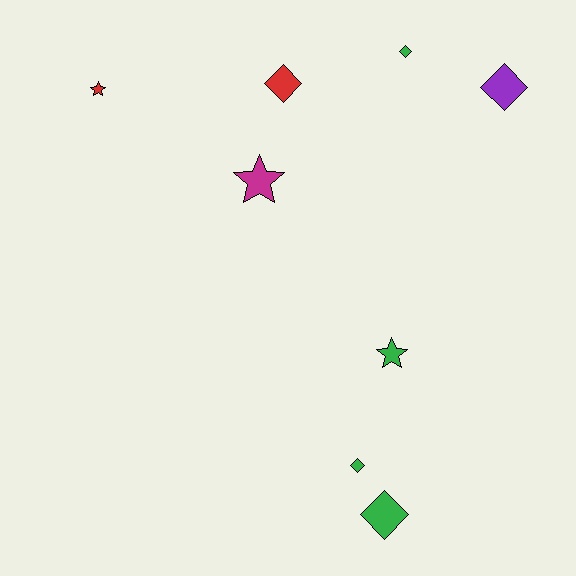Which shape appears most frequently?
Diamond, with 5 objects.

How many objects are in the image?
There are 8 objects.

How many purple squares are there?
There are no purple squares.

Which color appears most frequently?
Green, with 4 objects.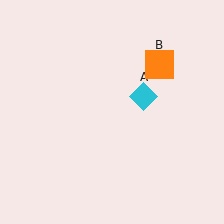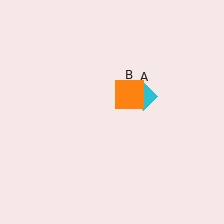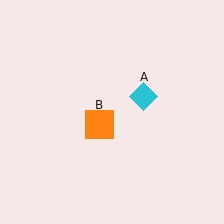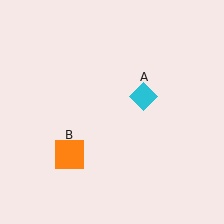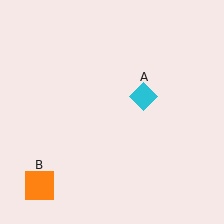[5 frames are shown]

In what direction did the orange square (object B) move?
The orange square (object B) moved down and to the left.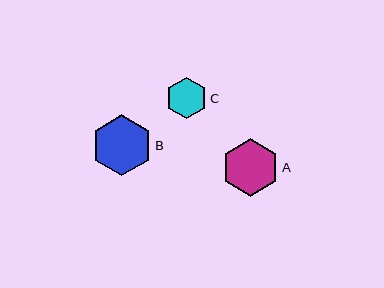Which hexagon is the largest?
Hexagon B is the largest with a size of approximately 61 pixels.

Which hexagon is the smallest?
Hexagon C is the smallest with a size of approximately 41 pixels.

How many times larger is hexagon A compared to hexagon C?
Hexagon A is approximately 1.4 times the size of hexagon C.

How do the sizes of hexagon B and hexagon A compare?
Hexagon B and hexagon A are approximately the same size.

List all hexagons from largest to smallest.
From largest to smallest: B, A, C.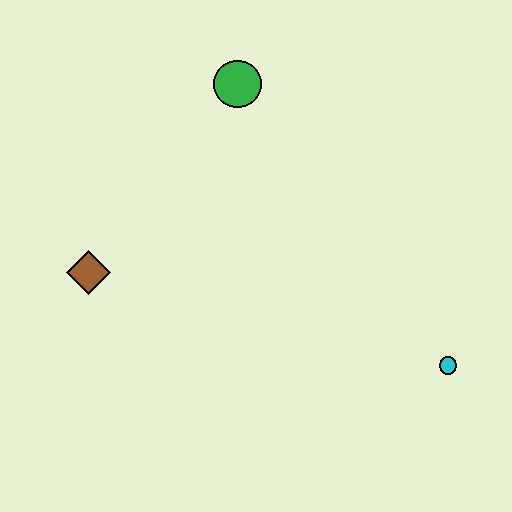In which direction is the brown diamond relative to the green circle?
The brown diamond is below the green circle.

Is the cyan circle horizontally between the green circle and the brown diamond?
No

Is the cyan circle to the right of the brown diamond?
Yes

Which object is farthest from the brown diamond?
The cyan circle is farthest from the brown diamond.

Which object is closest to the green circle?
The brown diamond is closest to the green circle.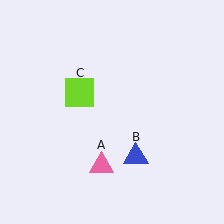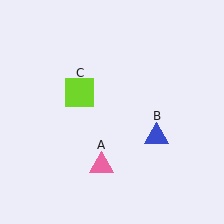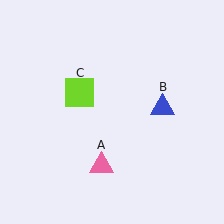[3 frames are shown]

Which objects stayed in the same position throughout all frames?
Pink triangle (object A) and lime square (object C) remained stationary.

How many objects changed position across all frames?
1 object changed position: blue triangle (object B).